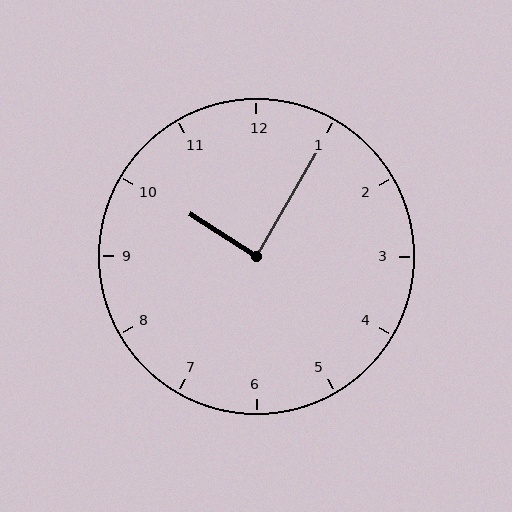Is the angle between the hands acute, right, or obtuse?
It is right.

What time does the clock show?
10:05.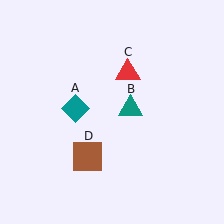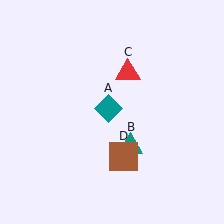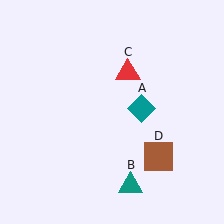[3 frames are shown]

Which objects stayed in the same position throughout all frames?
Red triangle (object C) remained stationary.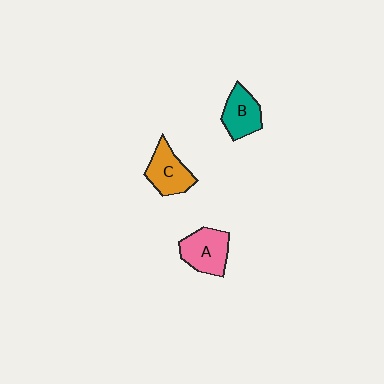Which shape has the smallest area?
Shape B (teal).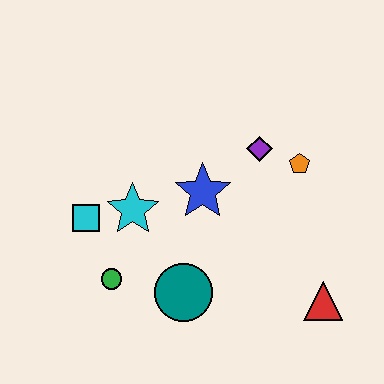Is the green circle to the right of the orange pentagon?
No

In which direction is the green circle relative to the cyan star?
The green circle is below the cyan star.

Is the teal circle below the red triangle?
No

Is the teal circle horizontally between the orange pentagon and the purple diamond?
No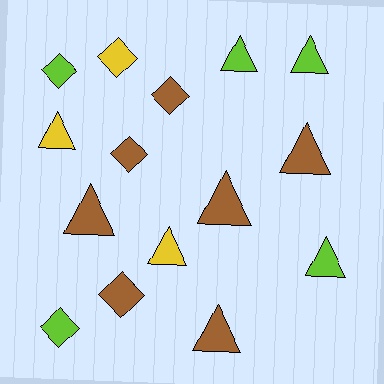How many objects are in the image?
There are 15 objects.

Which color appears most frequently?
Brown, with 7 objects.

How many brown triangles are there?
There are 4 brown triangles.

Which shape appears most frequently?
Triangle, with 9 objects.